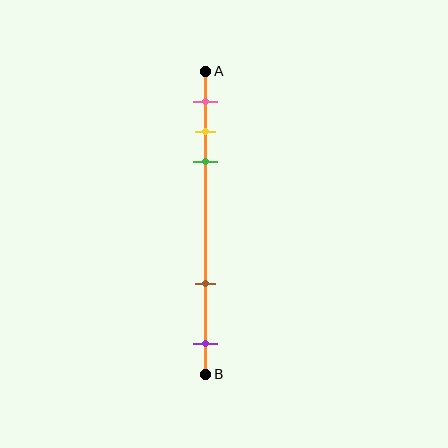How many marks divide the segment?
There are 5 marks dividing the segment.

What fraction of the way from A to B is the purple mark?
The purple mark is approximately 90% (0.9) of the way from A to B.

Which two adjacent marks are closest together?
The yellow and green marks are the closest adjacent pair.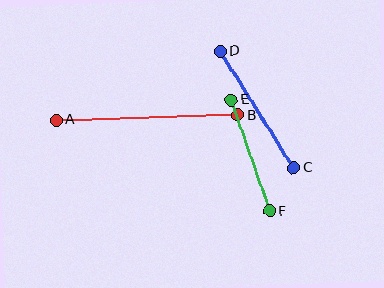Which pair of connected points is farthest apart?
Points A and B are farthest apart.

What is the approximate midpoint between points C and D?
The midpoint is at approximately (257, 109) pixels.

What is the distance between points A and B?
The distance is approximately 182 pixels.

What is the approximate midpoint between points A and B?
The midpoint is at approximately (147, 118) pixels.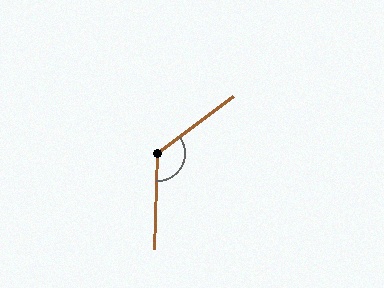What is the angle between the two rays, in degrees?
Approximately 129 degrees.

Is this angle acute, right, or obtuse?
It is obtuse.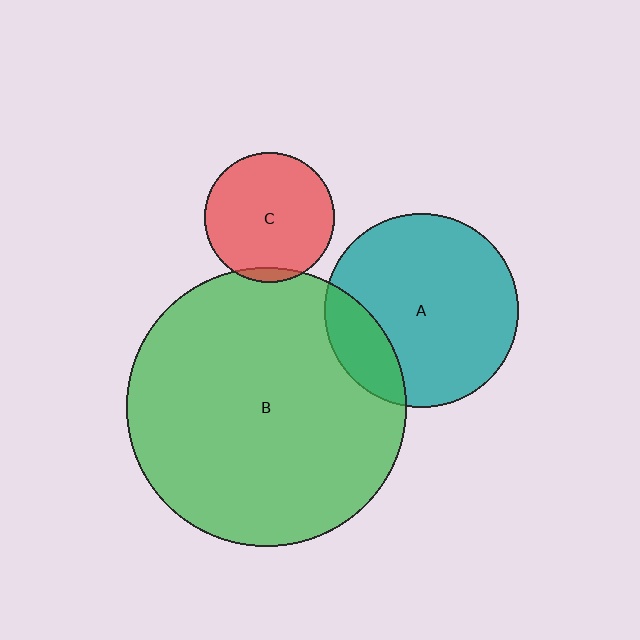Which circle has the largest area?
Circle B (green).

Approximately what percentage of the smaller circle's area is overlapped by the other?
Approximately 5%.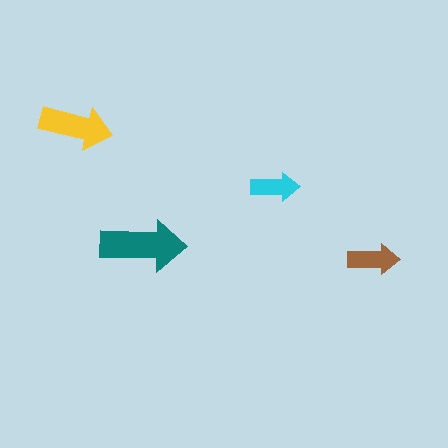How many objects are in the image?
There are 4 objects in the image.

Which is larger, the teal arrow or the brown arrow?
The teal one.